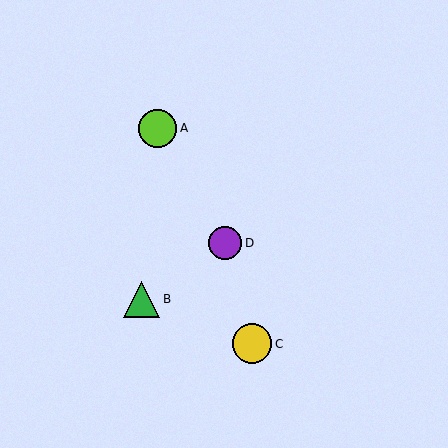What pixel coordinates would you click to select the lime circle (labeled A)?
Click at (157, 128) to select the lime circle A.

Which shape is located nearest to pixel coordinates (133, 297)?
The green triangle (labeled B) at (142, 299) is nearest to that location.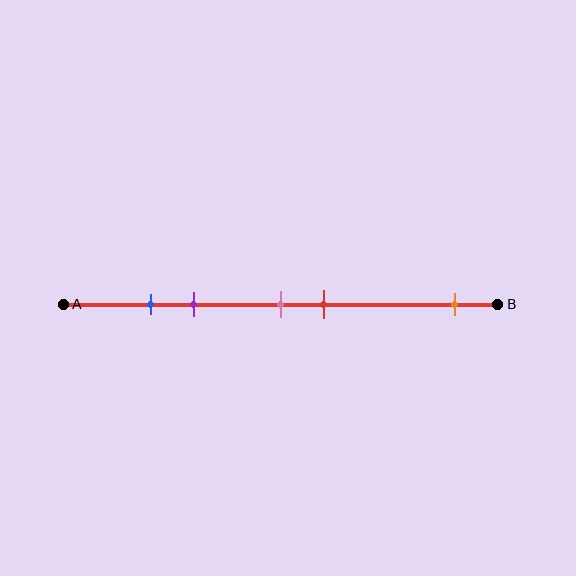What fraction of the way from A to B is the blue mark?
The blue mark is approximately 20% (0.2) of the way from A to B.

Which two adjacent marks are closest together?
The blue and purple marks are the closest adjacent pair.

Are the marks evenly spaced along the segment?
No, the marks are not evenly spaced.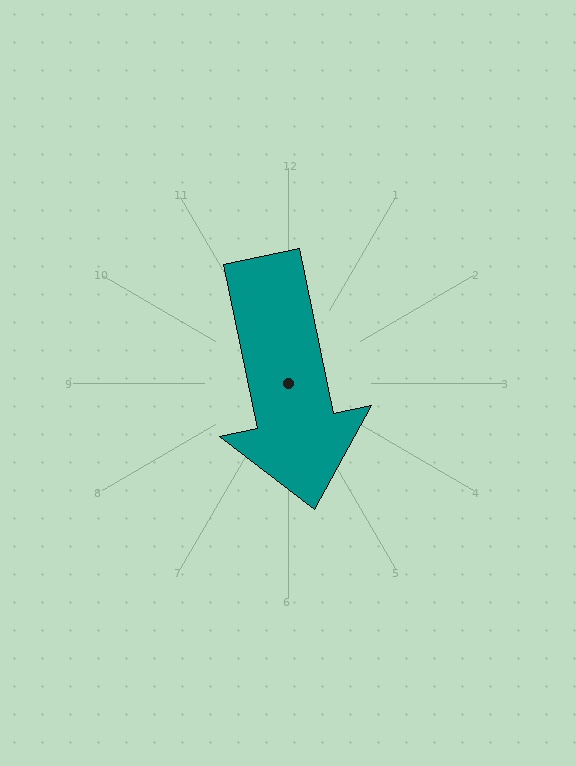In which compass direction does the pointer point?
South.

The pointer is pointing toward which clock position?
Roughly 6 o'clock.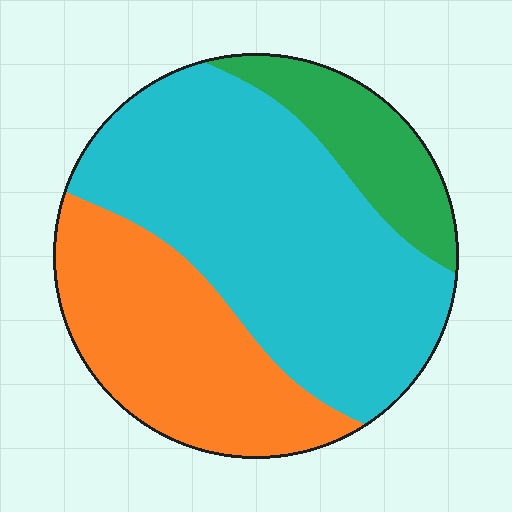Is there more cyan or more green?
Cyan.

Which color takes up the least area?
Green, at roughly 15%.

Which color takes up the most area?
Cyan, at roughly 55%.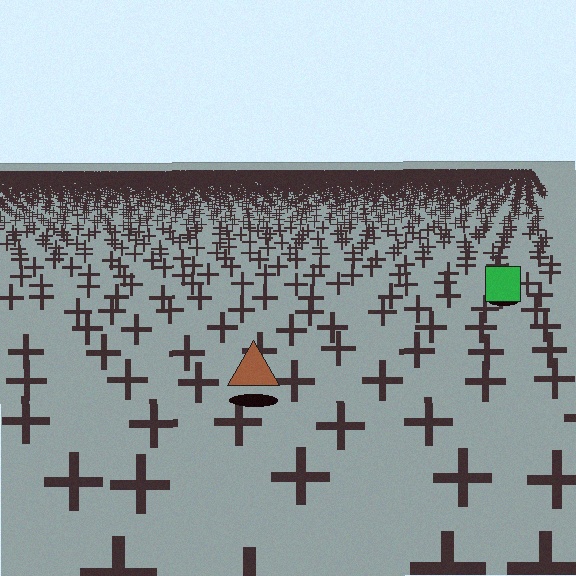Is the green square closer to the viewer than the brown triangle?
No. The brown triangle is closer — you can tell from the texture gradient: the ground texture is coarser near it.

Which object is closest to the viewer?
The brown triangle is closest. The texture marks near it are larger and more spread out.